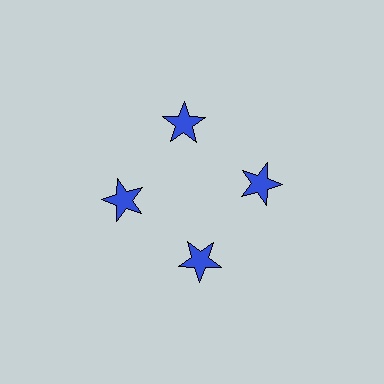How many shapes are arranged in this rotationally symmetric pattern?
There are 4 shapes, arranged in 4 groups of 1.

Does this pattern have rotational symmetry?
Yes, this pattern has 4-fold rotational symmetry. It looks the same after rotating 90 degrees around the center.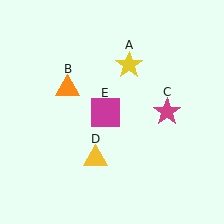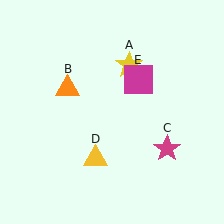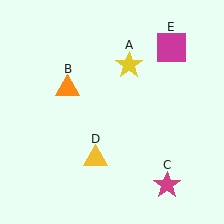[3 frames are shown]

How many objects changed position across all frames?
2 objects changed position: magenta star (object C), magenta square (object E).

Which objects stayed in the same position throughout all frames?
Yellow star (object A) and orange triangle (object B) and yellow triangle (object D) remained stationary.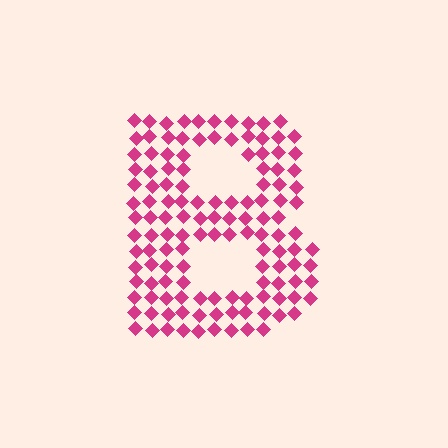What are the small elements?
The small elements are diamonds.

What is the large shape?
The large shape is the letter B.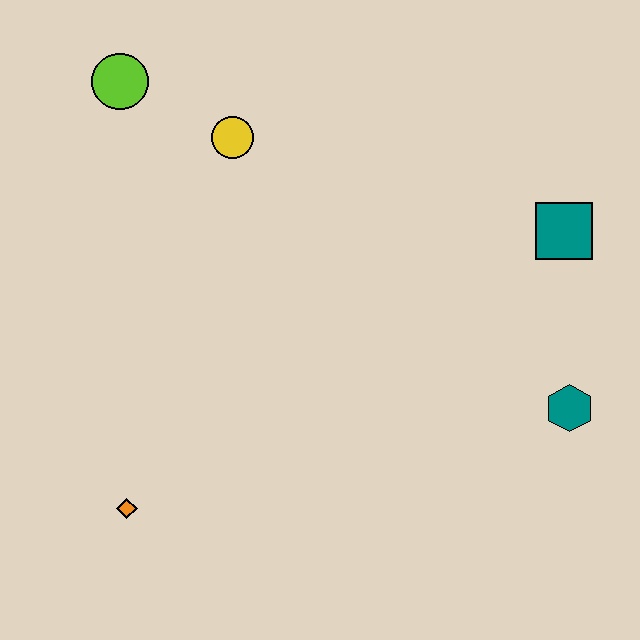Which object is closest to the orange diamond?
The yellow circle is closest to the orange diamond.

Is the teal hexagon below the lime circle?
Yes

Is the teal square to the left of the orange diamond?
No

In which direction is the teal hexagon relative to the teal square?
The teal hexagon is below the teal square.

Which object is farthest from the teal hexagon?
The lime circle is farthest from the teal hexagon.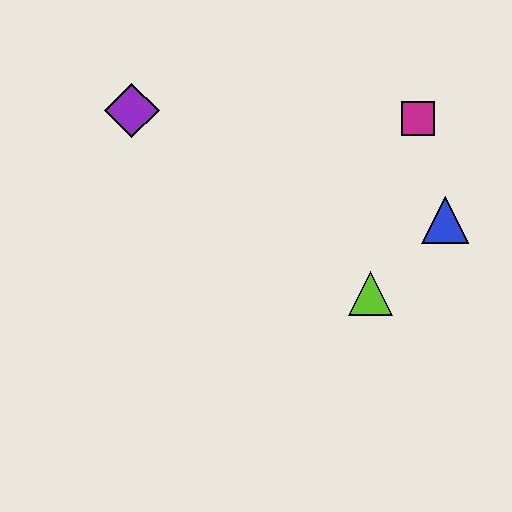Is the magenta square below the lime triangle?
No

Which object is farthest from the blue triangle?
The purple diamond is farthest from the blue triangle.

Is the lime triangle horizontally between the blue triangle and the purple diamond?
Yes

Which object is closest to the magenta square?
The blue triangle is closest to the magenta square.